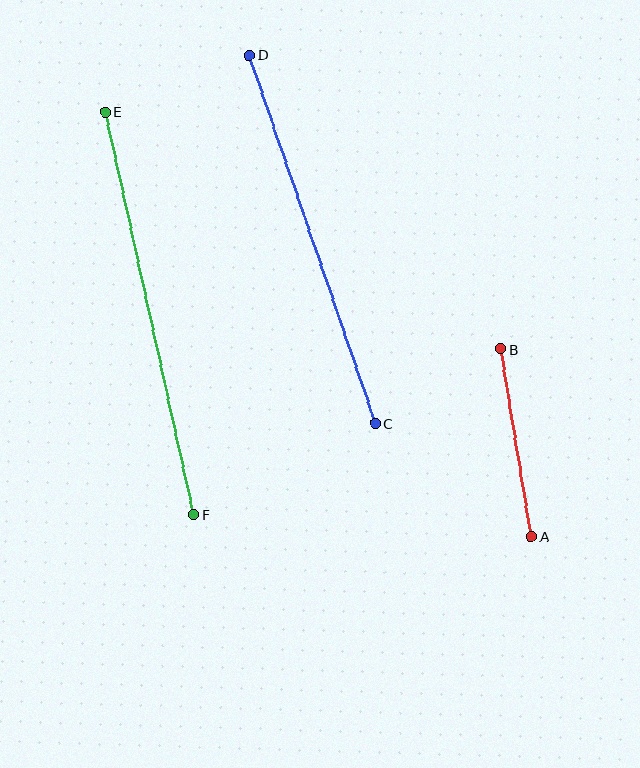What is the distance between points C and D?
The distance is approximately 389 pixels.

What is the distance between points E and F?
The distance is approximately 413 pixels.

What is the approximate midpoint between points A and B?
The midpoint is at approximately (516, 443) pixels.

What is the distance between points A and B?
The distance is approximately 190 pixels.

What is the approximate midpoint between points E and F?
The midpoint is at approximately (149, 313) pixels.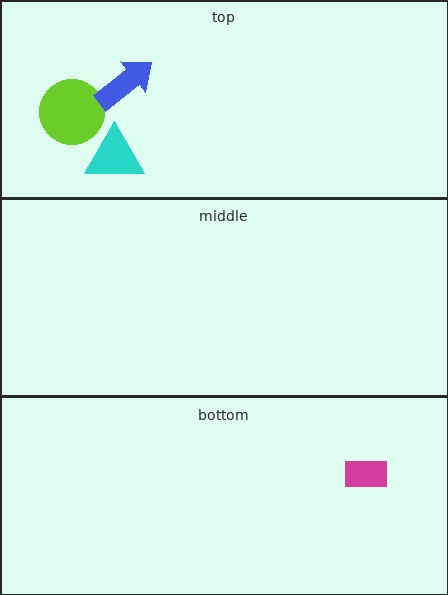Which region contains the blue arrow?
The top region.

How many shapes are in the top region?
3.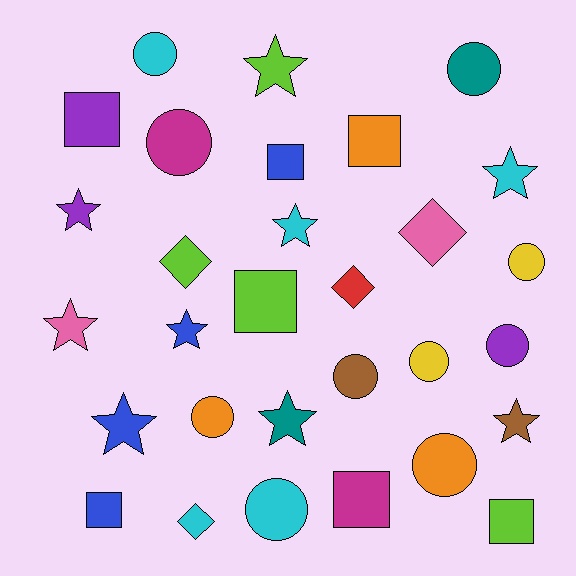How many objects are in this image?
There are 30 objects.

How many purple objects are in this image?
There are 3 purple objects.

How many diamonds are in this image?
There are 4 diamonds.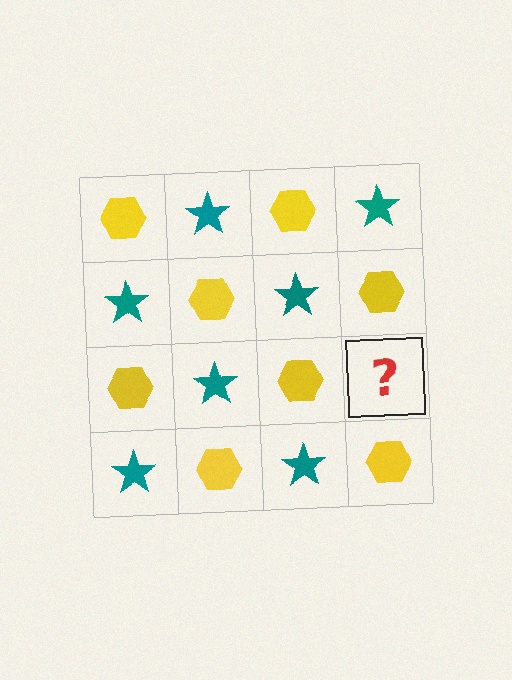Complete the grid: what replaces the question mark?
The question mark should be replaced with a teal star.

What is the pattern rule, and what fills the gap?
The rule is that it alternates yellow hexagon and teal star in a checkerboard pattern. The gap should be filled with a teal star.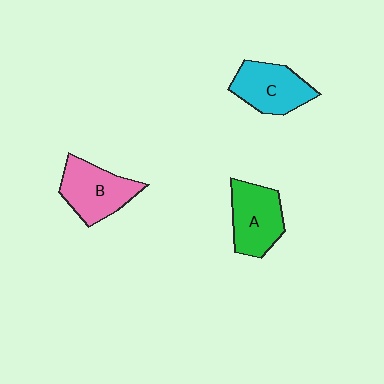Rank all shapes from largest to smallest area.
From largest to smallest: B (pink), A (green), C (cyan).